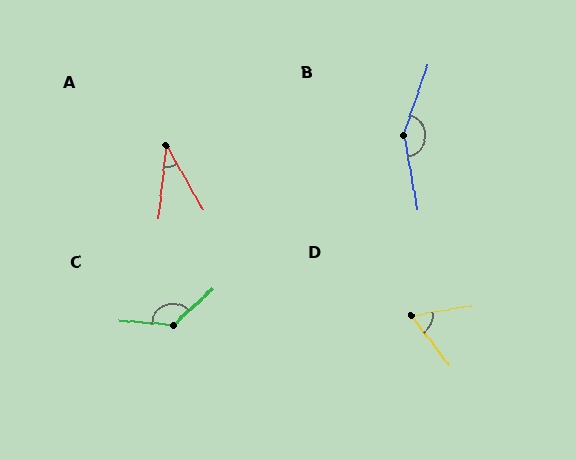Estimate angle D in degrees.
Approximately 61 degrees.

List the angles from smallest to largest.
A (35°), D (61°), C (134°), B (151°).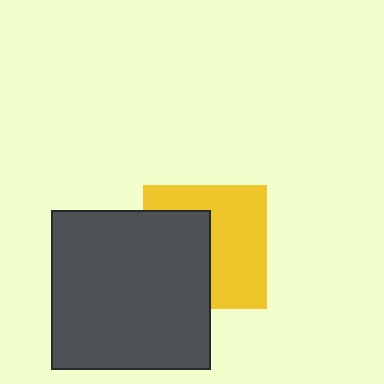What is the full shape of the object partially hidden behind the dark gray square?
The partially hidden object is a yellow square.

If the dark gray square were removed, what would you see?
You would see the complete yellow square.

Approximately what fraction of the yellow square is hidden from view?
Roughly 44% of the yellow square is hidden behind the dark gray square.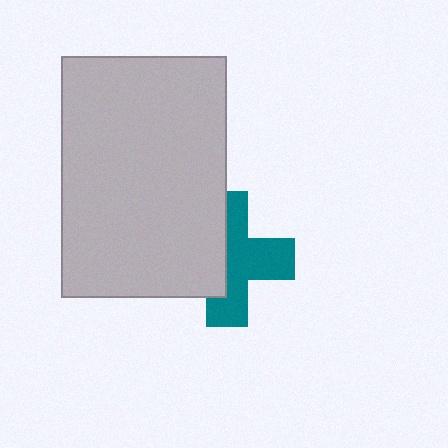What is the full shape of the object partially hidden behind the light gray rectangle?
The partially hidden object is a teal cross.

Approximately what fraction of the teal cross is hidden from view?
Roughly 44% of the teal cross is hidden behind the light gray rectangle.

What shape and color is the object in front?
The object in front is a light gray rectangle.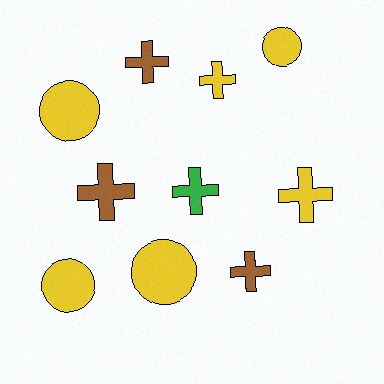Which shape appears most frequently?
Cross, with 6 objects.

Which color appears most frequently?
Yellow, with 6 objects.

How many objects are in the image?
There are 10 objects.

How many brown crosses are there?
There are 3 brown crosses.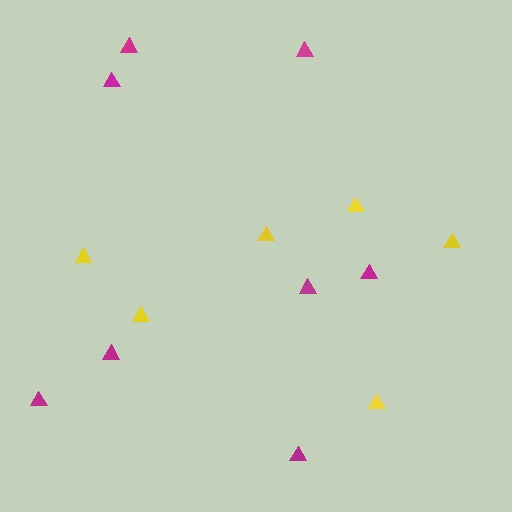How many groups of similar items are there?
There are 2 groups: one group of magenta triangles (8) and one group of yellow triangles (6).